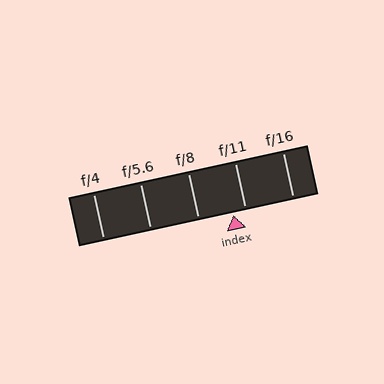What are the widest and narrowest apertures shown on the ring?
The widest aperture shown is f/4 and the narrowest is f/16.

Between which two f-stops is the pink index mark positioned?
The index mark is between f/8 and f/11.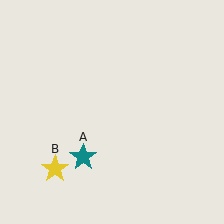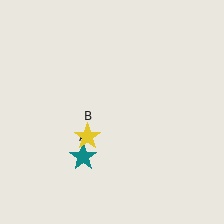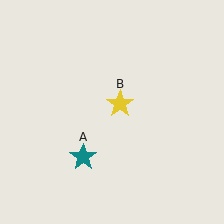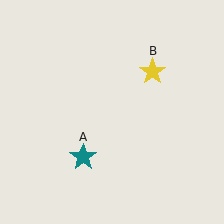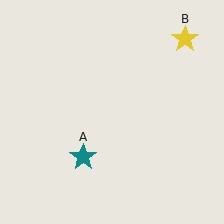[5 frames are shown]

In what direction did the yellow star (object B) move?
The yellow star (object B) moved up and to the right.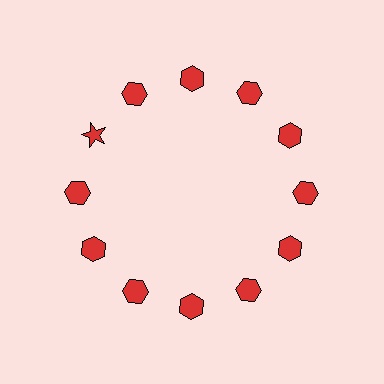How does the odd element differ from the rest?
It has a different shape: star instead of hexagon.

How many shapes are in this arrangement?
There are 12 shapes arranged in a ring pattern.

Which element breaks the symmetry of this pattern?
The red star at roughly the 10 o'clock position breaks the symmetry. All other shapes are red hexagons.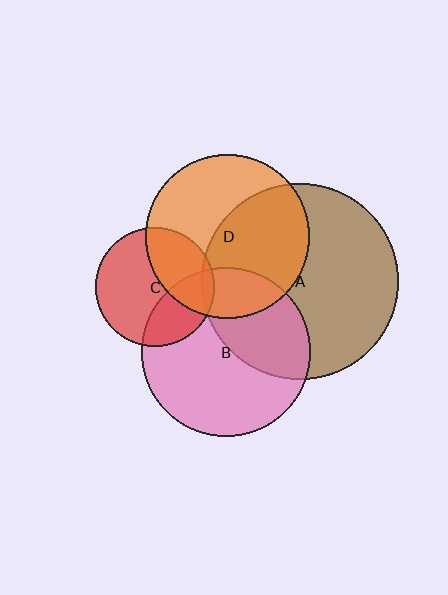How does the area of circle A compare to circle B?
Approximately 1.3 times.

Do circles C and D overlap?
Yes.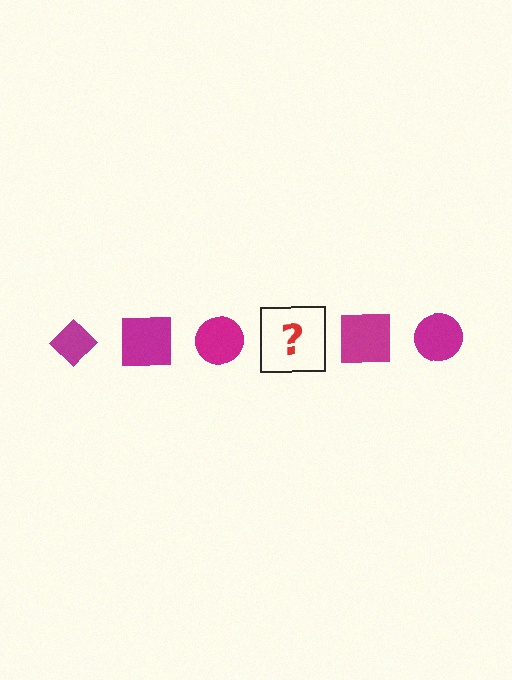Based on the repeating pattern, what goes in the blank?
The blank should be a magenta diamond.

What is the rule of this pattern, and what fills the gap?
The rule is that the pattern cycles through diamond, square, circle shapes in magenta. The gap should be filled with a magenta diamond.